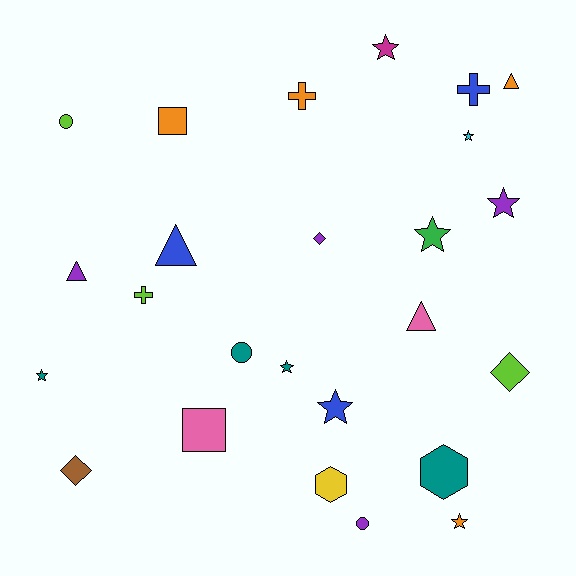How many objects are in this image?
There are 25 objects.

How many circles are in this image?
There are 3 circles.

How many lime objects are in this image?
There are 3 lime objects.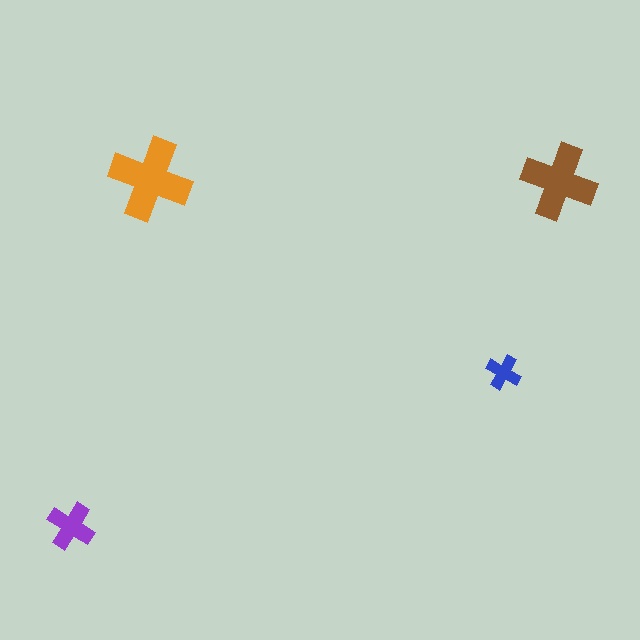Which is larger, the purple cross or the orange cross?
The orange one.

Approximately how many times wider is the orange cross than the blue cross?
About 2.5 times wider.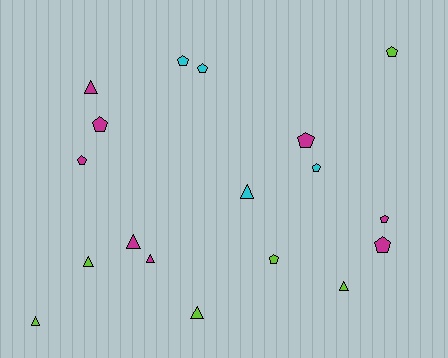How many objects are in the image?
There are 18 objects.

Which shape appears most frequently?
Pentagon, with 10 objects.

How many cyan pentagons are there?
There are 3 cyan pentagons.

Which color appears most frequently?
Magenta, with 8 objects.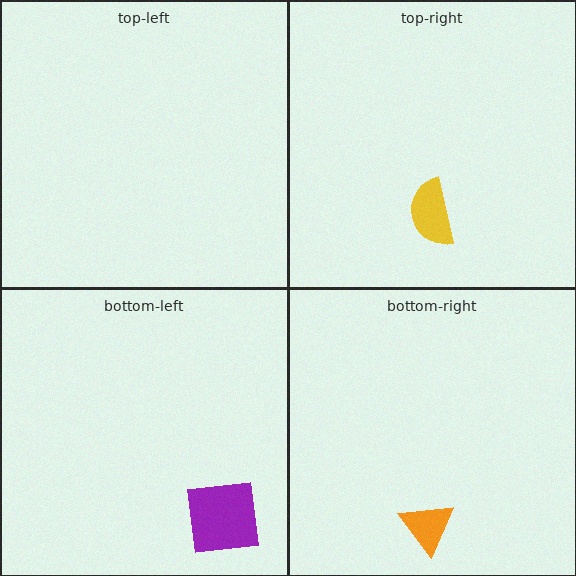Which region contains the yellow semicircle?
The top-right region.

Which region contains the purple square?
The bottom-left region.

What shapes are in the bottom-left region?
The purple square.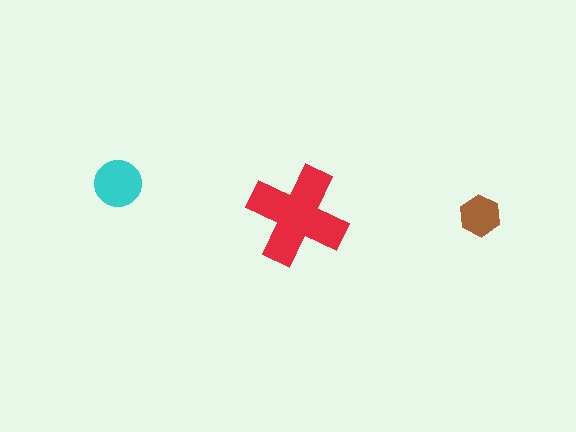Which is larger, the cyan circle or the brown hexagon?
The cyan circle.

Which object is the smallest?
The brown hexagon.